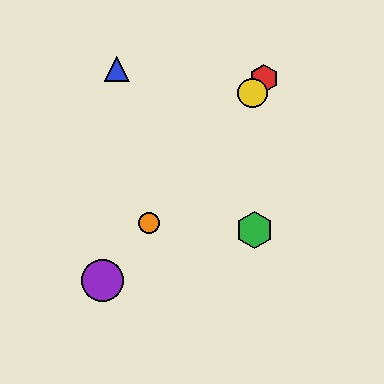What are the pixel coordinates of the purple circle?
The purple circle is at (103, 281).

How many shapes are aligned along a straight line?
4 shapes (the red hexagon, the yellow circle, the purple circle, the orange circle) are aligned along a straight line.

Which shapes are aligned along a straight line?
The red hexagon, the yellow circle, the purple circle, the orange circle are aligned along a straight line.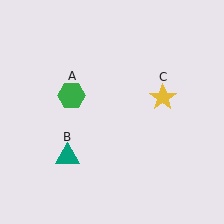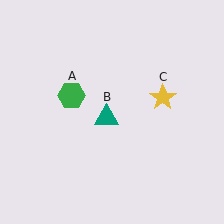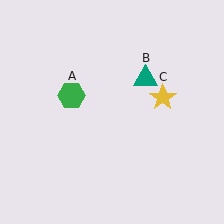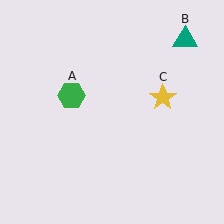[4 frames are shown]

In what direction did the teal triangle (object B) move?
The teal triangle (object B) moved up and to the right.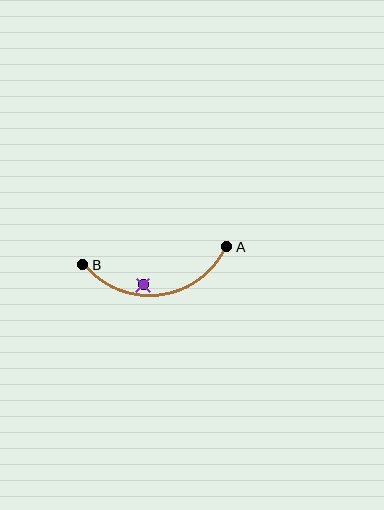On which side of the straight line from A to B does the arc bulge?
The arc bulges below the straight line connecting A and B.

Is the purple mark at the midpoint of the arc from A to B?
No — the purple mark does not lie on the arc at all. It sits slightly inside the curve.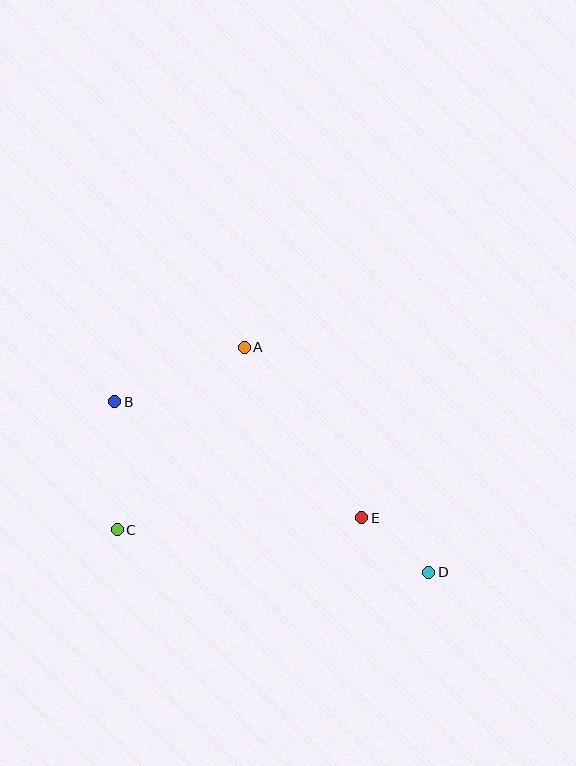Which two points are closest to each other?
Points D and E are closest to each other.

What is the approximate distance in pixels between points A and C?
The distance between A and C is approximately 222 pixels.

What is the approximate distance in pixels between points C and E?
The distance between C and E is approximately 245 pixels.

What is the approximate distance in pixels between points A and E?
The distance between A and E is approximately 207 pixels.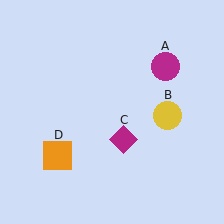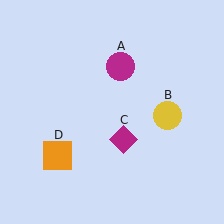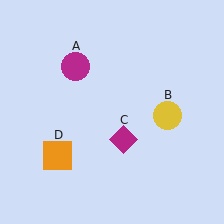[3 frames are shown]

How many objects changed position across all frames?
1 object changed position: magenta circle (object A).